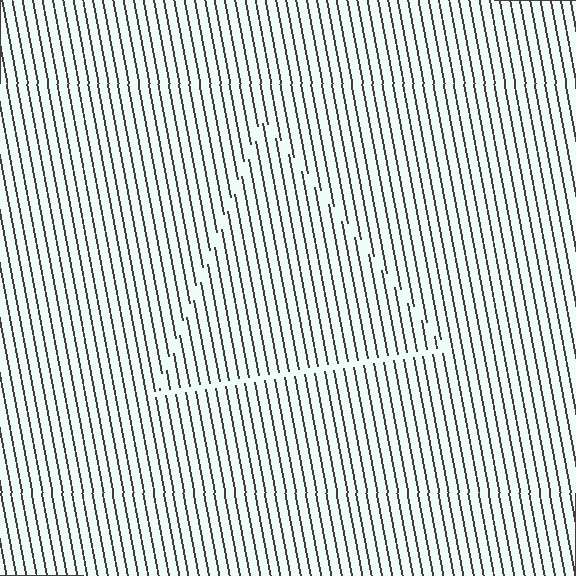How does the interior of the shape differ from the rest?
The interior of the shape contains the same grating, shifted by half a period — the contour is defined by the phase discontinuity where line-ends from the inner and outer gratings abut.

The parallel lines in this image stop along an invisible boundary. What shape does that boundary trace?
An illusory triangle. The interior of the shape contains the same grating, shifted by half a period — the contour is defined by the phase discontinuity where line-ends from the inner and outer gratings abut.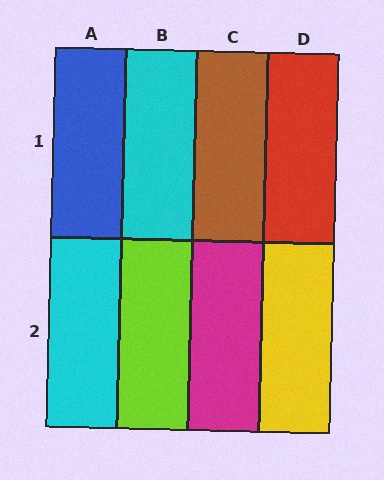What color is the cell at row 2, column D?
Yellow.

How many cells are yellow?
1 cell is yellow.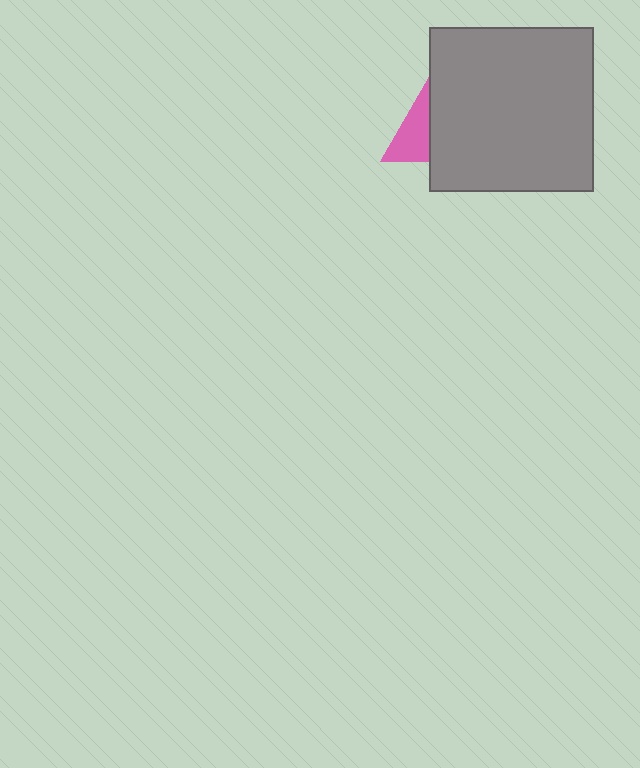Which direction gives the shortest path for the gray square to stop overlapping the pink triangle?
Moving right gives the shortest separation.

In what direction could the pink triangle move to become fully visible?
The pink triangle could move left. That would shift it out from behind the gray square entirely.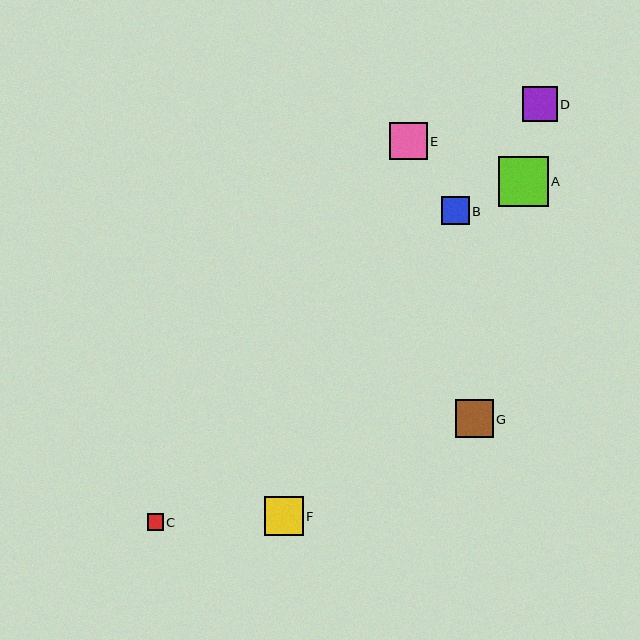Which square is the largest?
Square A is the largest with a size of approximately 50 pixels.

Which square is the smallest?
Square C is the smallest with a size of approximately 16 pixels.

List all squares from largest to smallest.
From largest to smallest: A, F, G, E, D, B, C.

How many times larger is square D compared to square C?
Square D is approximately 2.1 times the size of square C.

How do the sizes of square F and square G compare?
Square F and square G are approximately the same size.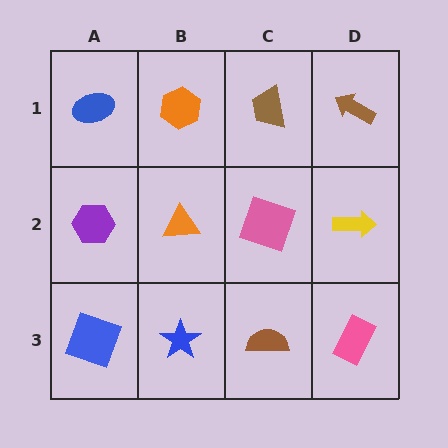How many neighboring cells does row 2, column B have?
4.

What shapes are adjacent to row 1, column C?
A pink square (row 2, column C), an orange hexagon (row 1, column B), a brown arrow (row 1, column D).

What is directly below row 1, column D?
A yellow arrow.